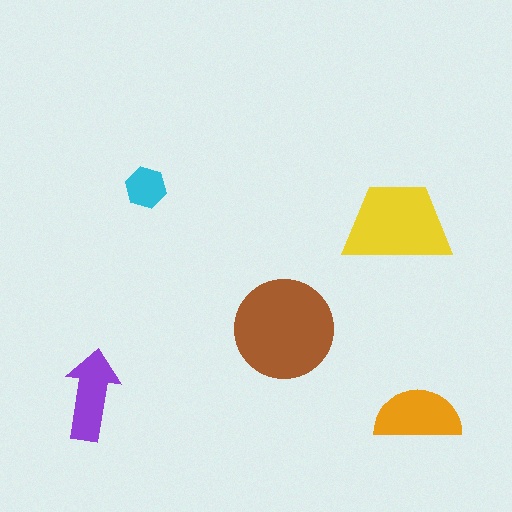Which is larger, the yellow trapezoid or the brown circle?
The brown circle.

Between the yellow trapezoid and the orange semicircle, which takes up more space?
The yellow trapezoid.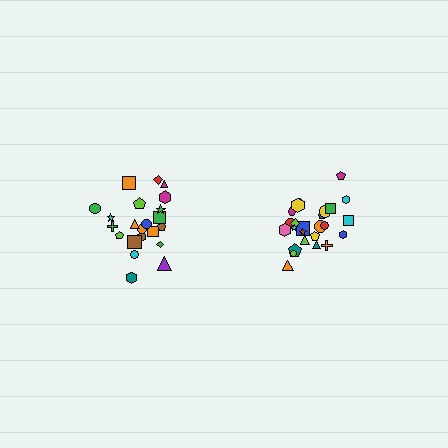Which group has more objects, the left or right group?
The right group.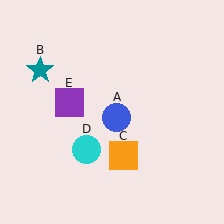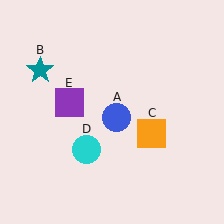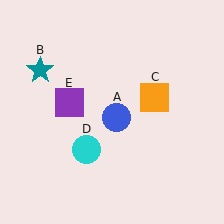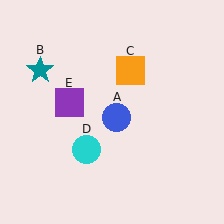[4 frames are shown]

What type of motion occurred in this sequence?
The orange square (object C) rotated counterclockwise around the center of the scene.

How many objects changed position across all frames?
1 object changed position: orange square (object C).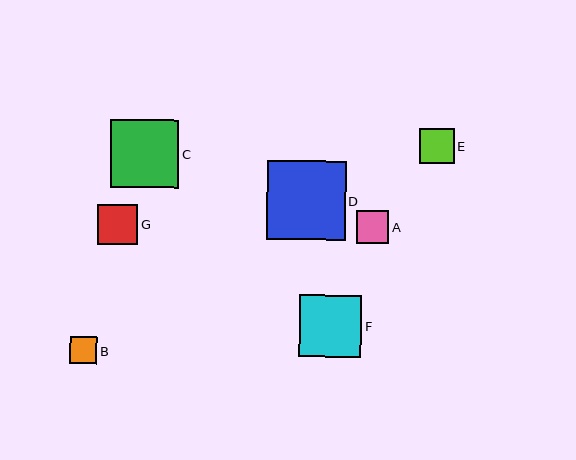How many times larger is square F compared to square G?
Square F is approximately 1.5 times the size of square G.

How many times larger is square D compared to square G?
Square D is approximately 2.0 times the size of square G.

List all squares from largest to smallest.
From largest to smallest: D, C, F, G, E, A, B.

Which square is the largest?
Square D is the largest with a size of approximately 79 pixels.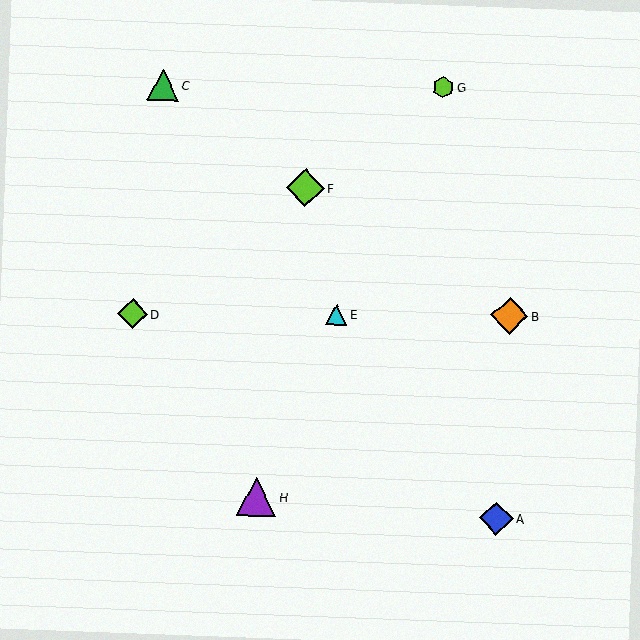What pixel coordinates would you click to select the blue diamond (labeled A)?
Click at (496, 519) to select the blue diamond A.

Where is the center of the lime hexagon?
The center of the lime hexagon is at (443, 87).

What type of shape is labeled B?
Shape B is an orange diamond.